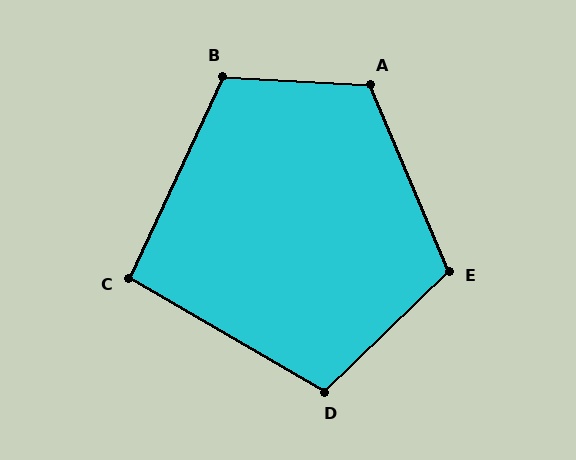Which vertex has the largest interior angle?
A, at approximately 116 degrees.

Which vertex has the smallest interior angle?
C, at approximately 95 degrees.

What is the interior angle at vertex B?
Approximately 112 degrees (obtuse).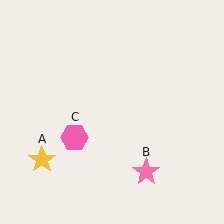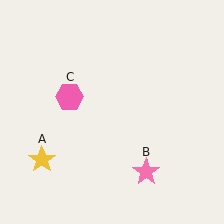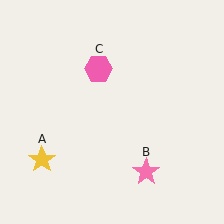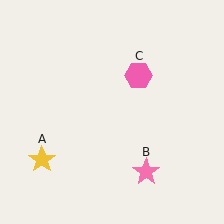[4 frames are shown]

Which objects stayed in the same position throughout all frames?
Yellow star (object A) and pink star (object B) remained stationary.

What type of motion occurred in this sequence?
The pink hexagon (object C) rotated clockwise around the center of the scene.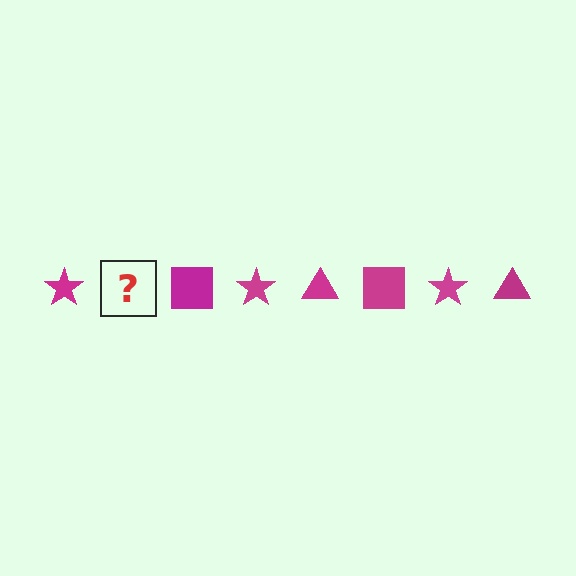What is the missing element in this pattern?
The missing element is a magenta triangle.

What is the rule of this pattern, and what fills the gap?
The rule is that the pattern cycles through star, triangle, square shapes in magenta. The gap should be filled with a magenta triangle.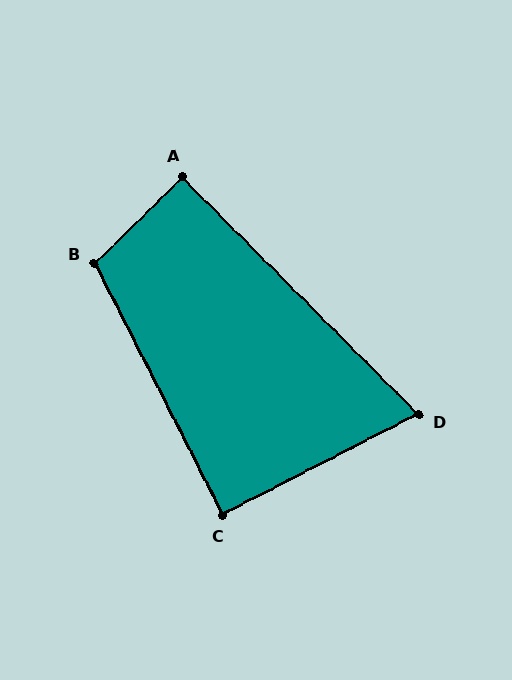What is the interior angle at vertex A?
Approximately 90 degrees (approximately right).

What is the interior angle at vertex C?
Approximately 90 degrees (approximately right).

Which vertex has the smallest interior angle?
D, at approximately 72 degrees.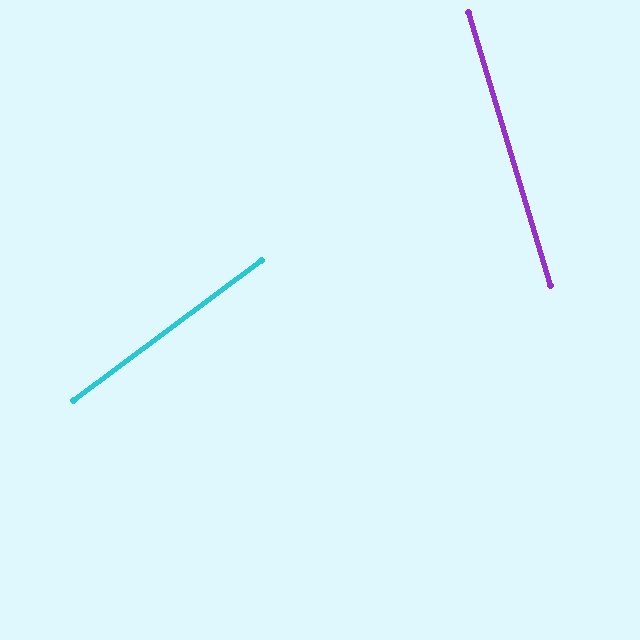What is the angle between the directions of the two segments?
Approximately 70 degrees.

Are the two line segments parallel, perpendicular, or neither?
Neither parallel nor perpendicular — they differ by about 70°.